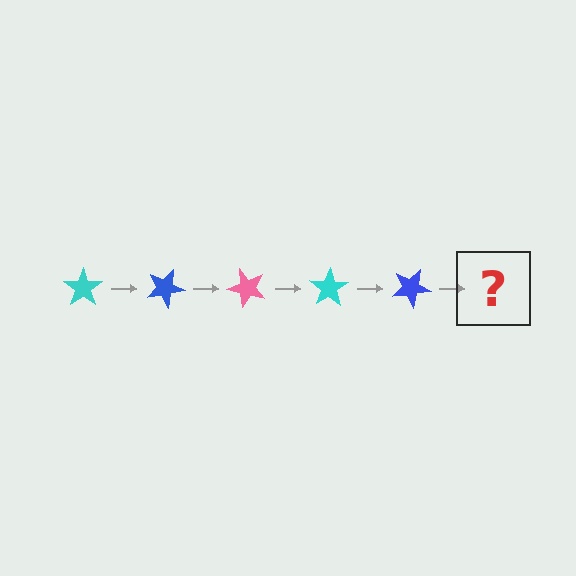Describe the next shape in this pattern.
It should be a pink star, rotated 125 degrees from the start.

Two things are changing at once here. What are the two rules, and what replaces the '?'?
The two rules are that it rotates 25 degrees each step and the color cycles through cyan, blue, and pink. The '?' should be a pink star, rotated 125 degrees from the start.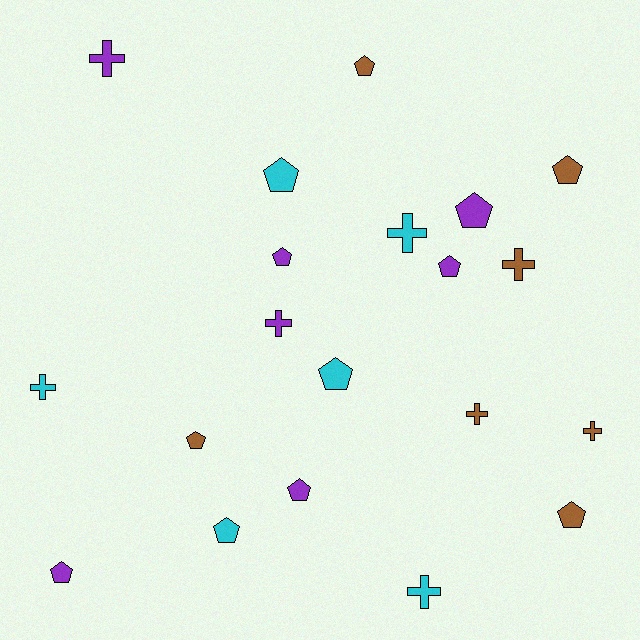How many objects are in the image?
There are 20 objects.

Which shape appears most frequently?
Pentagon, with 12 objects.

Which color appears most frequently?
Brown, with 7 objects.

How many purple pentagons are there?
There are 5 purple pentagons.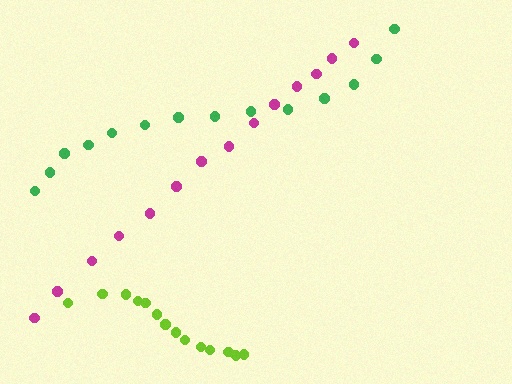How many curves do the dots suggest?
There are 3 distinct paths.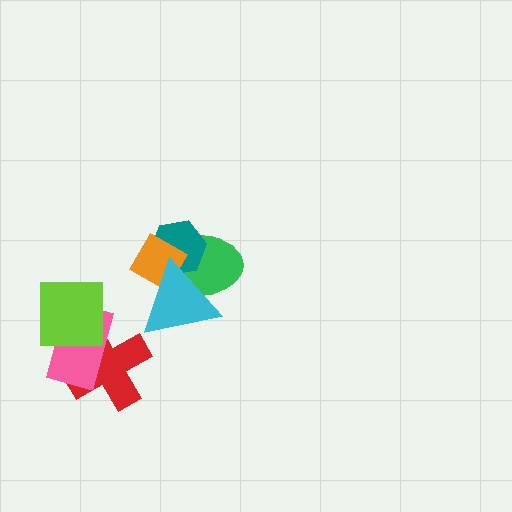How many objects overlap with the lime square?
2 objects overlap with the lime square.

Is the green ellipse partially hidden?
Yes, it is partially covered by another shape.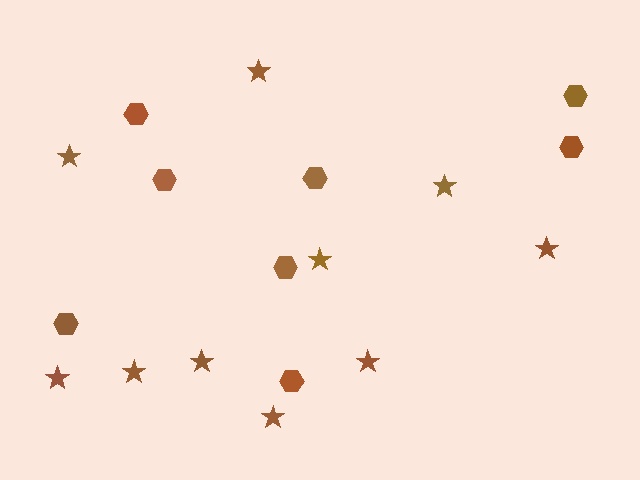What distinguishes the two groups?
There are 2 groups: one group of hexagons (8) and one group of stars (10).